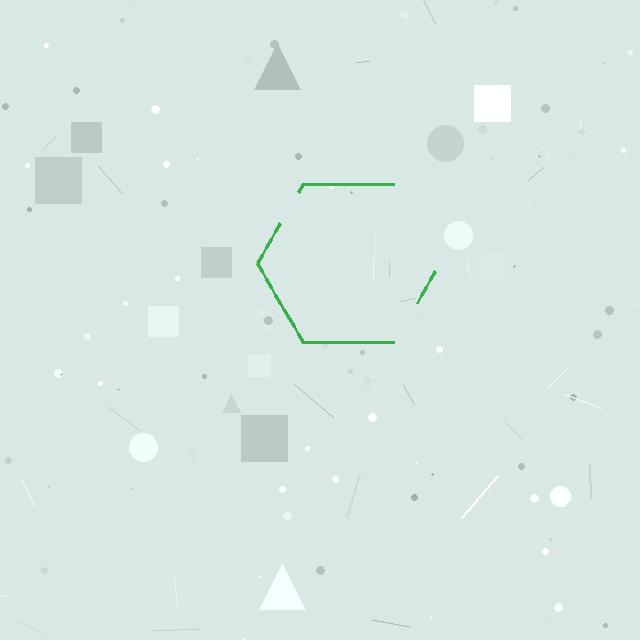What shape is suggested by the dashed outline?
The dashed outline suggests a hexagon.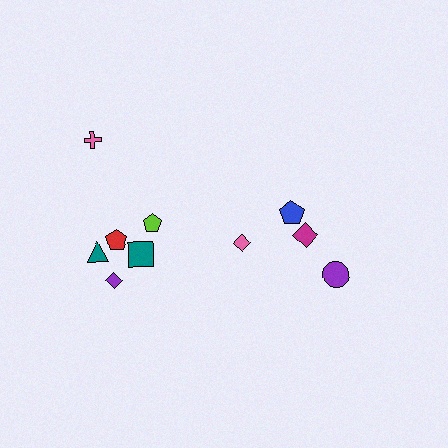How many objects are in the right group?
There are 4 objects.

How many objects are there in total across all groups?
There are 10 objects.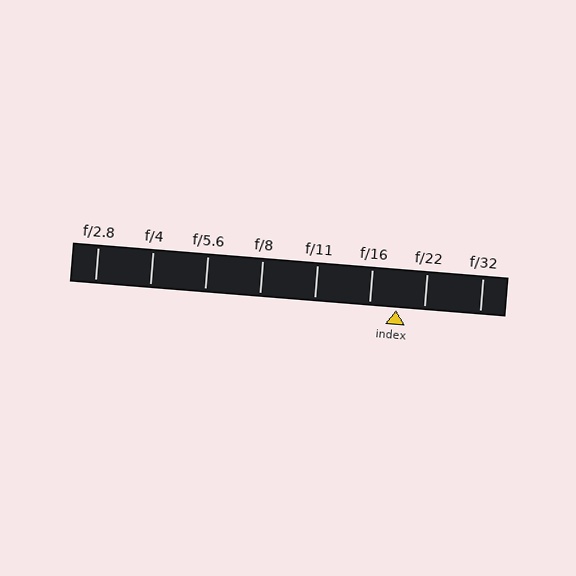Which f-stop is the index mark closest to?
The index mark is closest to f/16.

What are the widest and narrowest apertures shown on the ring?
The widest aperture shown is f/2.8 and the narrowest is f/32.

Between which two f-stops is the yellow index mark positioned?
The index mark is between f/16 and f/22.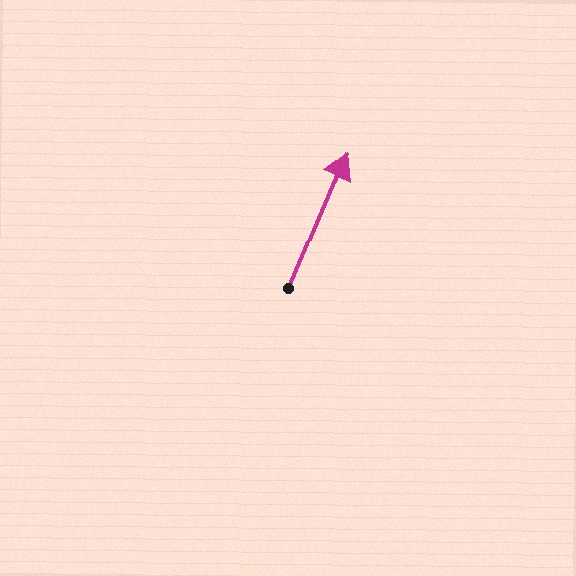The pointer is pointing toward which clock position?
Roughly 1 o'clock.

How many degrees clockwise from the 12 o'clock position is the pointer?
Approximately 23 degrees.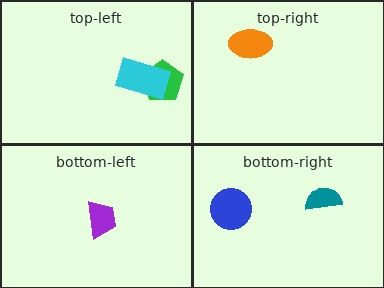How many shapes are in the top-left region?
2.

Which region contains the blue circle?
The bottom-right region.